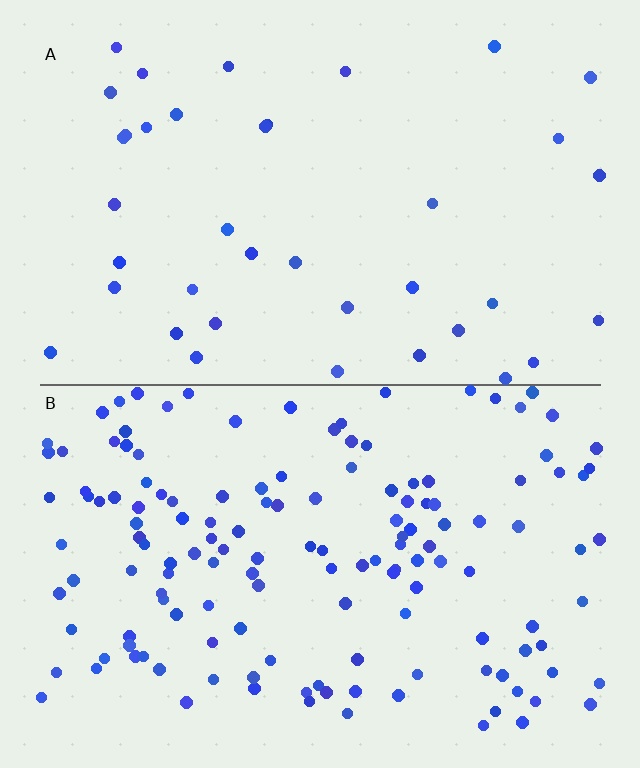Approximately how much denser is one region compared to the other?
Approximately 3.9× — region B over region A.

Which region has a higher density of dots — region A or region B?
B (the bottom).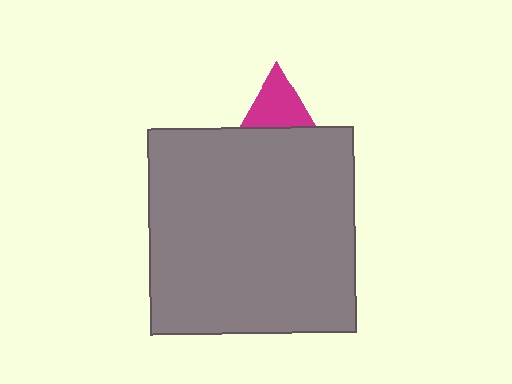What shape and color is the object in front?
The object in front is a gray square.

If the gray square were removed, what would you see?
You would see the complete magenta triangle.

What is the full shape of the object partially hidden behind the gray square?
The partially hidden object is a magenta triangle.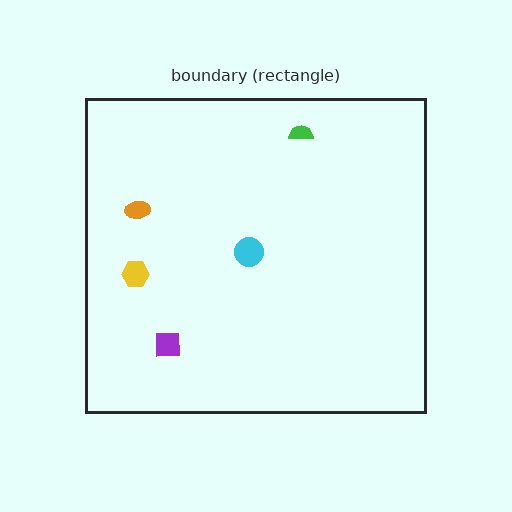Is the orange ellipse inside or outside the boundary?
Inside.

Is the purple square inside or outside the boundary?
Inside.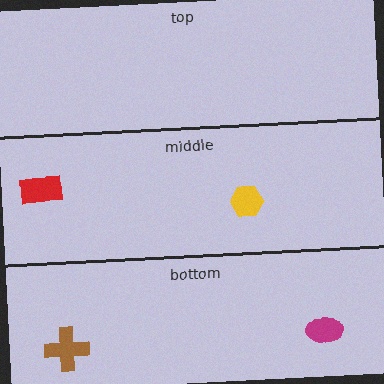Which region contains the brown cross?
The bottom region.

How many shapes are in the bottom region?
2.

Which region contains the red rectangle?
The middle region.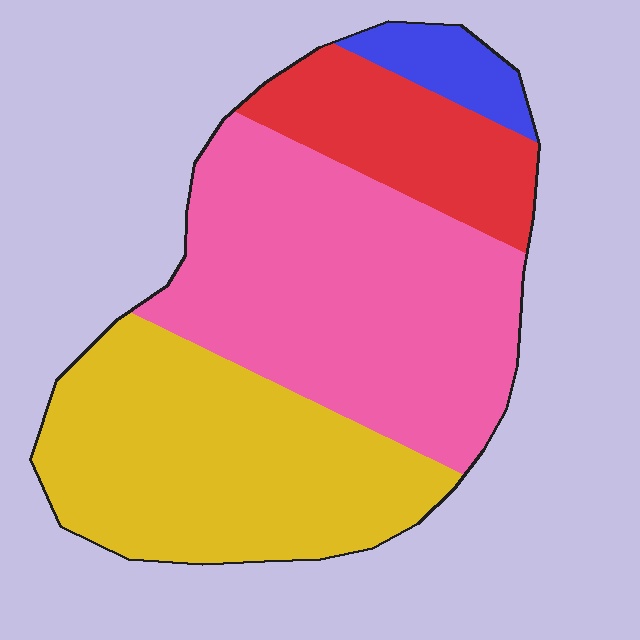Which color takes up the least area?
Blue, at roughly 5%.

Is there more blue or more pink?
Pink.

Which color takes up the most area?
Pink, at roughly 45%.